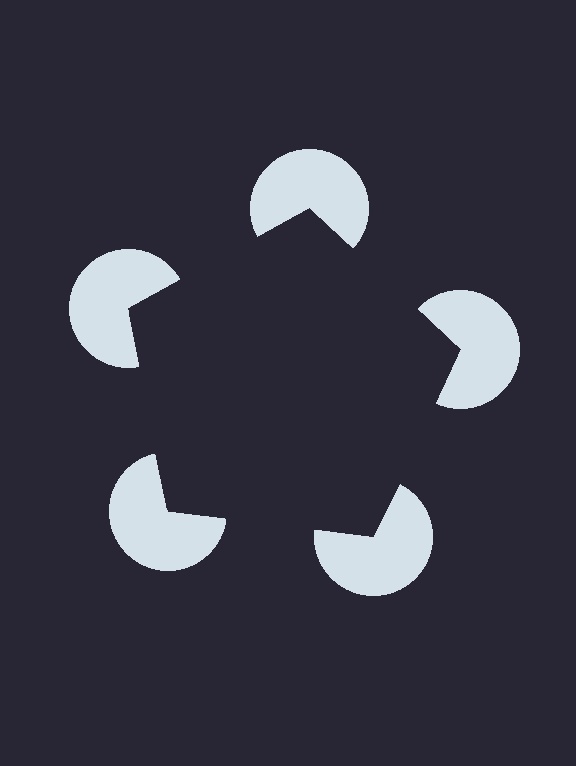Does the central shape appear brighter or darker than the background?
It typically appears slightly darker than the background, even though no actual brightness change is drawn.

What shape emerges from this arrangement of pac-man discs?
An illusory pentagon — its edges are inferred from the aligned wedge cuts in the pac-man discs, not physically drawn.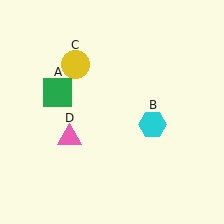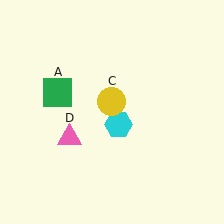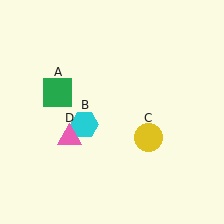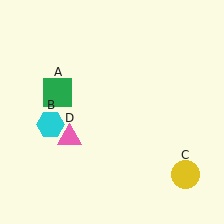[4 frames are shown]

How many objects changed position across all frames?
2 objects changed position: cyan hexagon (object B), yellow circle (object C).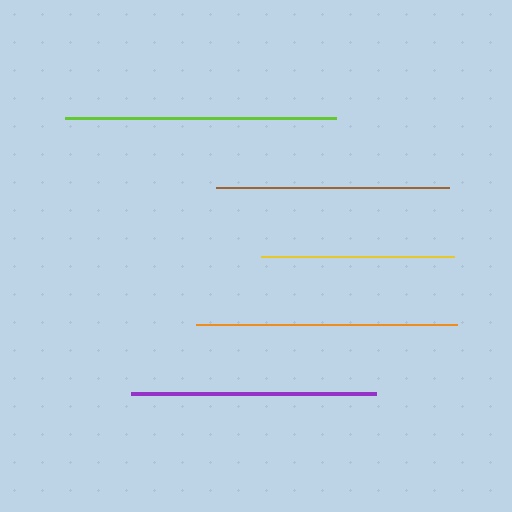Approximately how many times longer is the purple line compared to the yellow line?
The purple line is approximately 1.3 times the length of the yellow line.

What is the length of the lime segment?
The lime segment is approximately 270 pixels long.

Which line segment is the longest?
The lime line is the longest at approximately 270 pixels.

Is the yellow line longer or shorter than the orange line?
The orange line is longer than the yellow line.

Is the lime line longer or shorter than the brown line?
The lime line is longer than the brown line.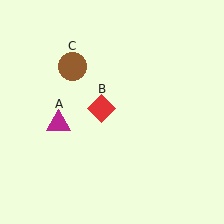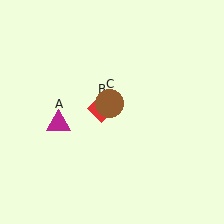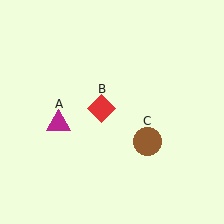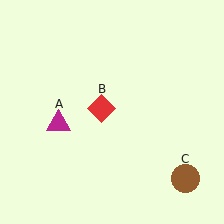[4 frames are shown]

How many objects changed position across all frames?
1 object changed position: brown circle (object C).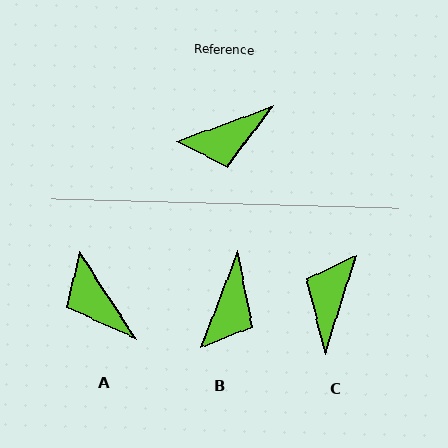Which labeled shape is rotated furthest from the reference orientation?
C, about 128 degrees away.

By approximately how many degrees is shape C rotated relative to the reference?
Approximately 128 degrees clockwise.